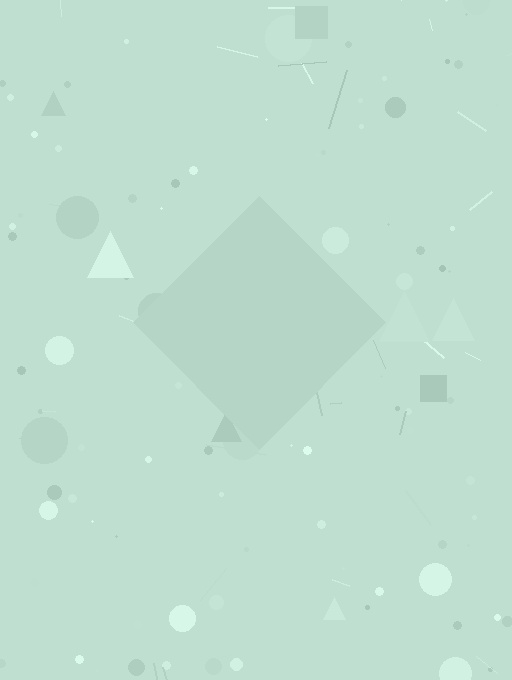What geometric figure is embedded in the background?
A diamond is embedded in the background.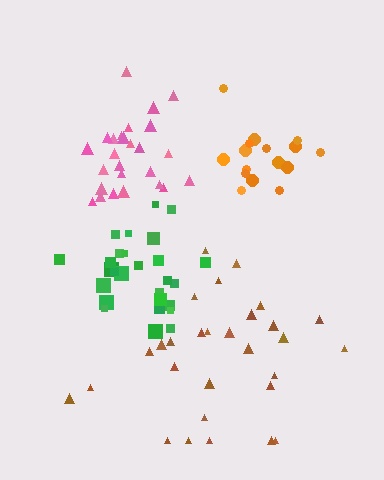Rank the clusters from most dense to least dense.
orange, pink, green, brown.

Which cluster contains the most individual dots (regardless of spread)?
Brown (29).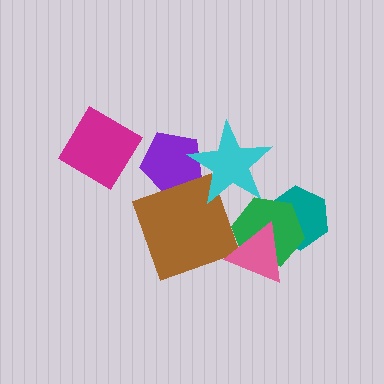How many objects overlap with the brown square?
2 objects overlap with the brown square.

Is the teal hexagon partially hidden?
Yes, it is partially covered by another shape.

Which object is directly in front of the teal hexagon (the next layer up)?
The green hexagon is directly in front of the teal hexagon.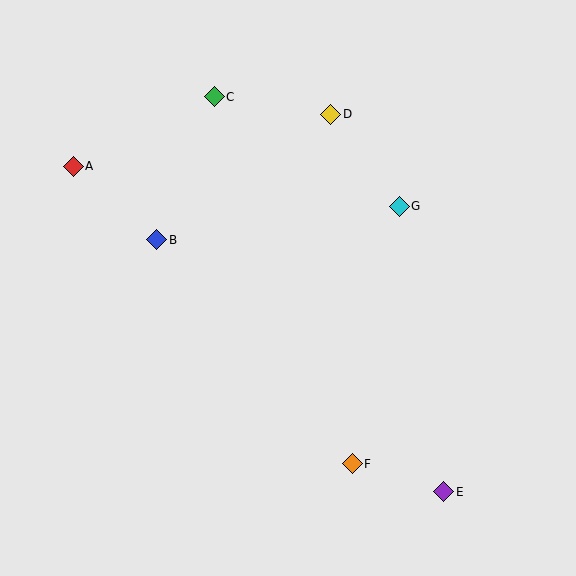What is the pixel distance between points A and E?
The distance between A and E is 493 pixels.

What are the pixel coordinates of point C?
Point C is at (214, 97).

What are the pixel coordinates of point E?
Point E is at (444, 492).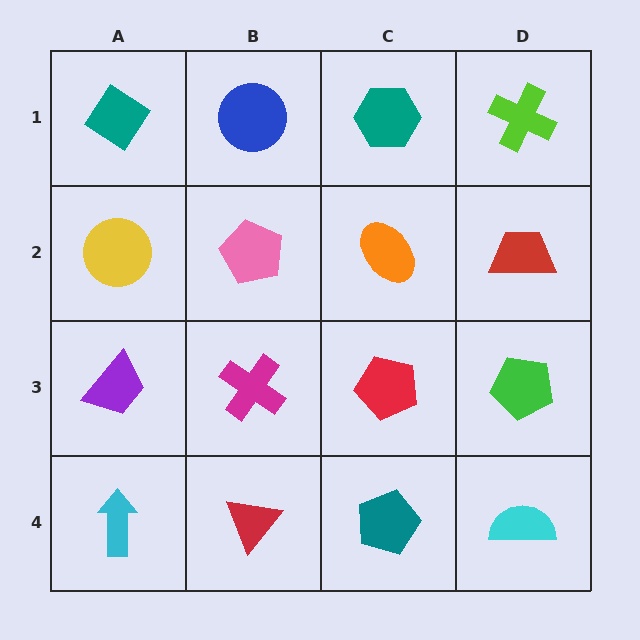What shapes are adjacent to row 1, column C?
An orange ellipse (row 2, column C), a blue circle (row 1, column B), a lime cross (row 1, column D).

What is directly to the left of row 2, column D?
An orange ellipse.